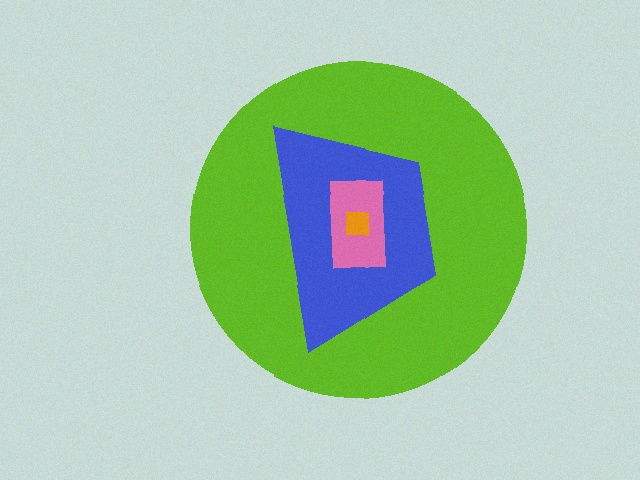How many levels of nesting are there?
4.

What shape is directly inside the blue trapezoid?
The pink rectangle.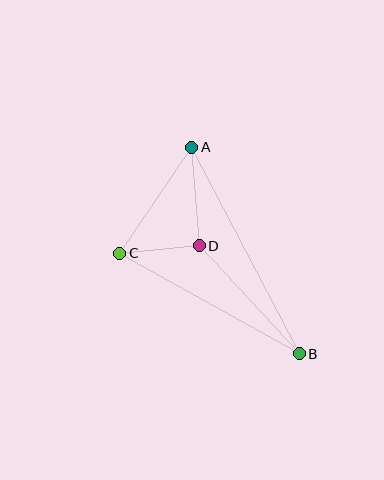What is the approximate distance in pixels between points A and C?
The distance between A and C is approximately 128 pixels.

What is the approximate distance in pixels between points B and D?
The distance between B and D is approximately 147 pixels.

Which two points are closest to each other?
Points C and D are closest to each other.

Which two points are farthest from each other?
Points A and B are farthest from each other.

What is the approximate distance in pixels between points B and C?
The distance between B and C is approximately 205 pixels.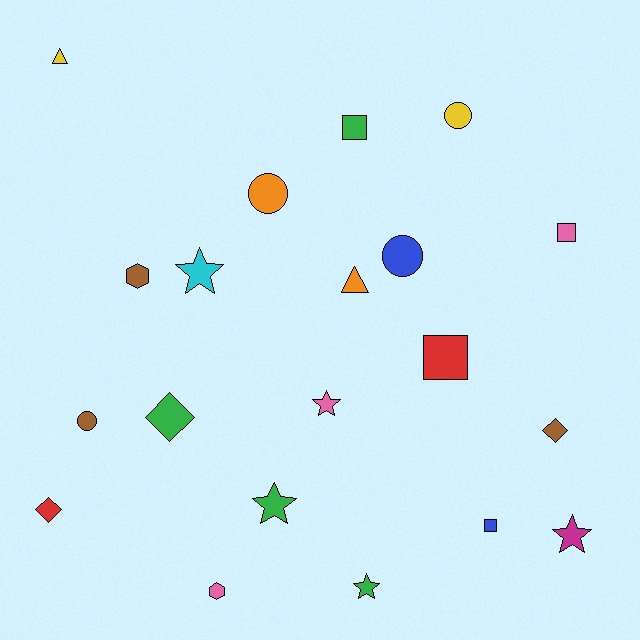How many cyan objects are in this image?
There is 1 cyan object.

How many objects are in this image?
There are 20 objects.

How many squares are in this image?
There are 4 squares.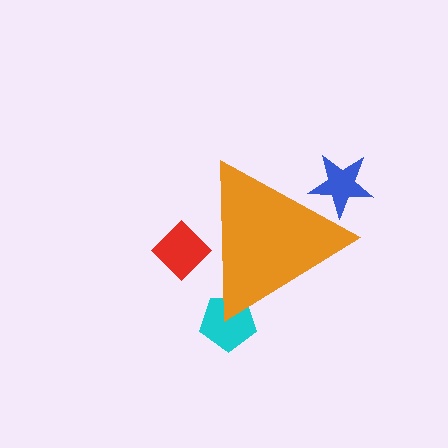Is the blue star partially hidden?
Yes, the blue star is partially hidden behind the orange triangle.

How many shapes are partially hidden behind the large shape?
3 shapes are partially hidden.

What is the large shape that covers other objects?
An orange triangle.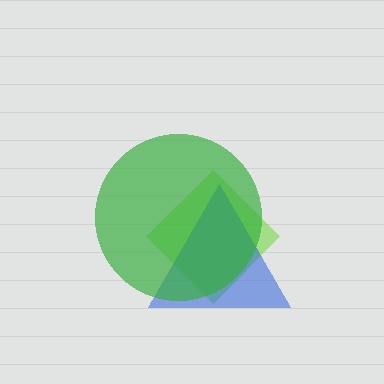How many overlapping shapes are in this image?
There are 3 overlapping shapes in the image.